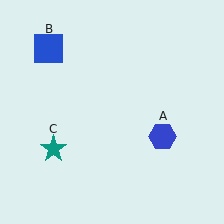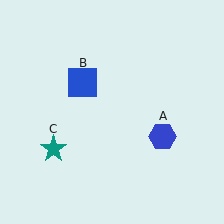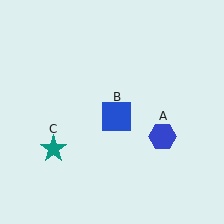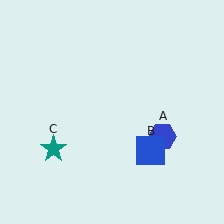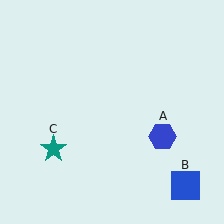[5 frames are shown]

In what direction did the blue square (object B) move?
The blue square (object B) moved down and to the right.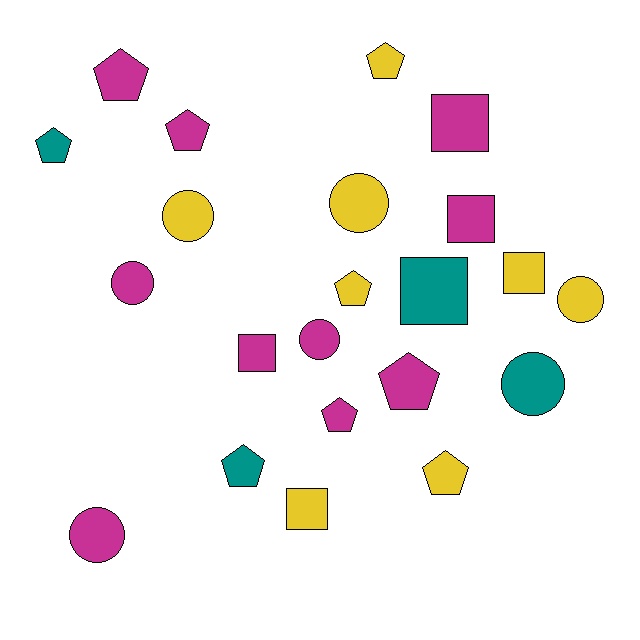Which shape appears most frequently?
Pentagon, with 9 objects.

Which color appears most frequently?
Magenta, with 10 objects.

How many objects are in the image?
There are 22 objects.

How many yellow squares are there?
There are 2 yellow squares.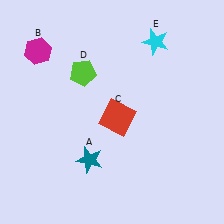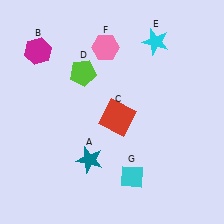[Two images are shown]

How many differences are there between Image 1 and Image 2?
There are 2 differences between the two images.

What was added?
A pink hexagon (F), a cyan diamond (G) were added in Image 2.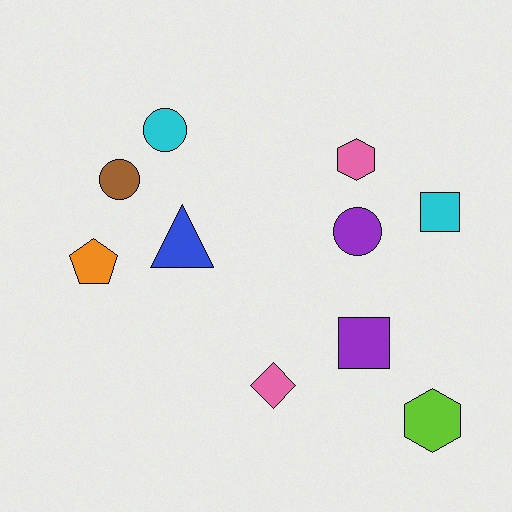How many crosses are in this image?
There are no crosses.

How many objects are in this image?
There are 10 objects.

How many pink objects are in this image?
There are 2 pink objects.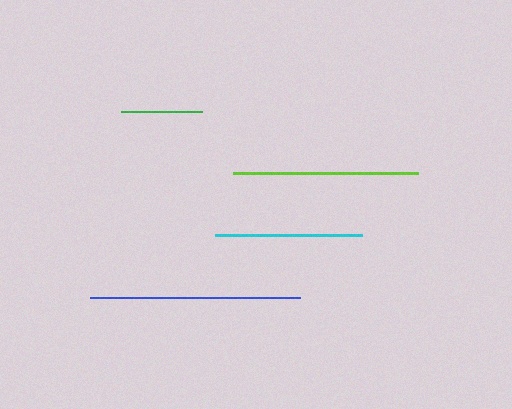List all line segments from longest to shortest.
From longest to shortest: blue, lime, cyan, green.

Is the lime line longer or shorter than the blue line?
The blue line is longer than the lime line.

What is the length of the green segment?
The green segment is approximately 81 pixels long.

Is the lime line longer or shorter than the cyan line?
The lime line is longer than the cyan line.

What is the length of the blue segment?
The blue segment is approximately 209 pixels long.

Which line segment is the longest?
The blue line is the longest at approximately 209 pixels.